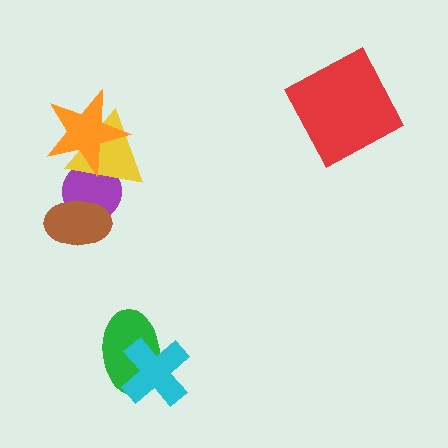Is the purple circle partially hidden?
Yes, it is partially covered by another shape.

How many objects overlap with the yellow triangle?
2 objects overlap with the yellow triangle.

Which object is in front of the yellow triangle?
The orange star is in front of the yellow triangle.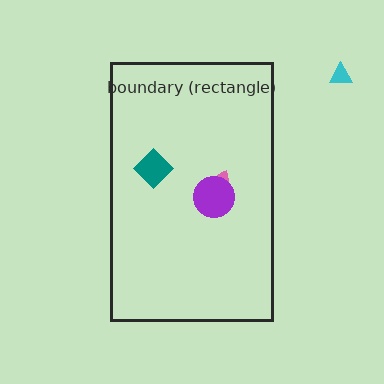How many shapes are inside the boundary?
3 inside, 1 outside.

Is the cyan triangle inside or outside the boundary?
Outside.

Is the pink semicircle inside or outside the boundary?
Inside.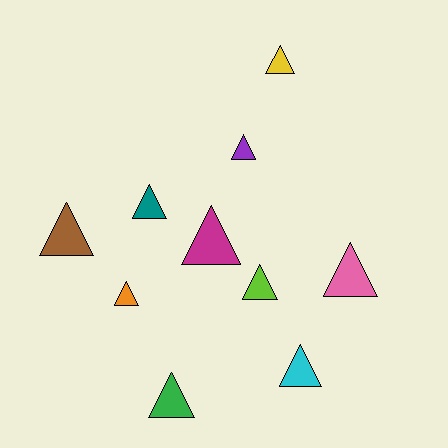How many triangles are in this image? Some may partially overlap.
There are 10 triangles.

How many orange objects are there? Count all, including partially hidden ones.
There is 1 orange object.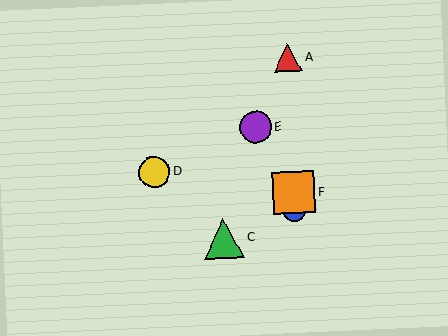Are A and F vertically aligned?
Yes, both are at x≈288.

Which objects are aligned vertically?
Objects A, B, F are aligned vertically.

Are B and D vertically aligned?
No, B is at x≈295 and D is at x≈154.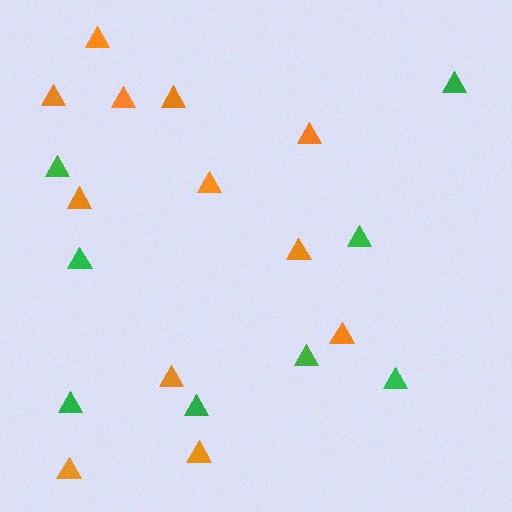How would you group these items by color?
There are 2 groups: one group of orange triangles (12) and one group of green triangles (8).